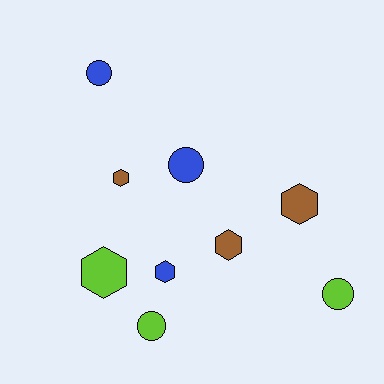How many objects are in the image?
There are 9 objects.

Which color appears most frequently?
Lime, with 3 objects.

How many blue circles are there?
There are 2 blue circles.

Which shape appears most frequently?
Hexagon, with 5 objects.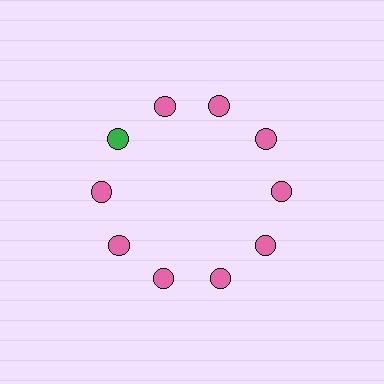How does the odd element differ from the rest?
It has a different color: green instead of pink.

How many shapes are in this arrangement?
There are 10 shapes arranged in a ring pattern.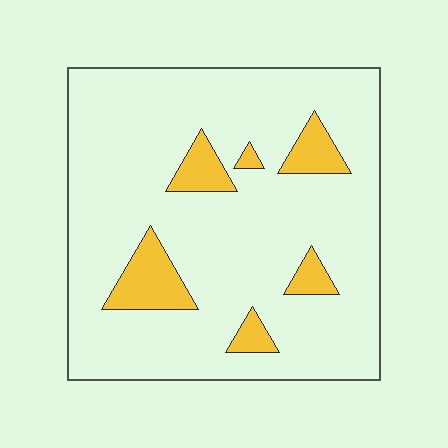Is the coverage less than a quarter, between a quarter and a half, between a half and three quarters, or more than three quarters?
Less than a quarter.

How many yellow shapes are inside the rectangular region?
6.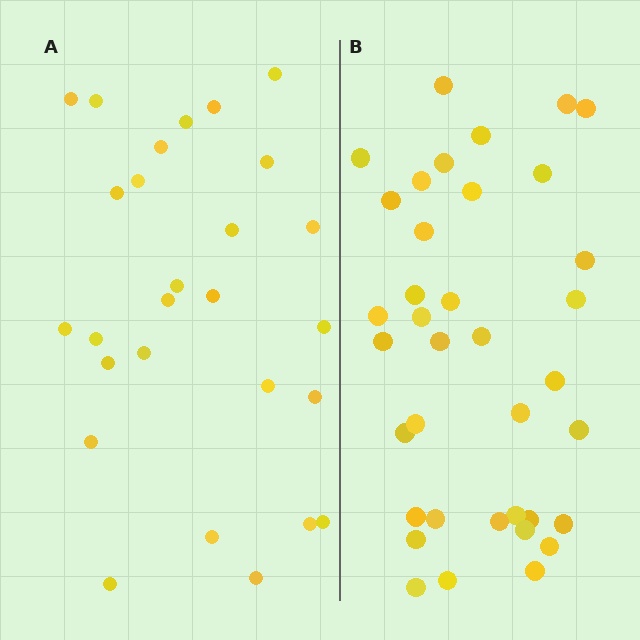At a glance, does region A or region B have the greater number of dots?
Region B (the right region) has more dots.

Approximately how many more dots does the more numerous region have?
Region B has roughly 10 or so more dots than region A.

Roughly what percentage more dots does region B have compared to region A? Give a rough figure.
About 35% more.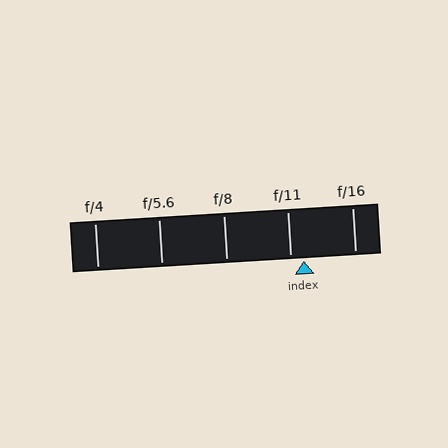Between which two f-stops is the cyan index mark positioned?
The index mark is between f/11 and f/16.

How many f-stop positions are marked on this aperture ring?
There are 5 f-stop positions marked.